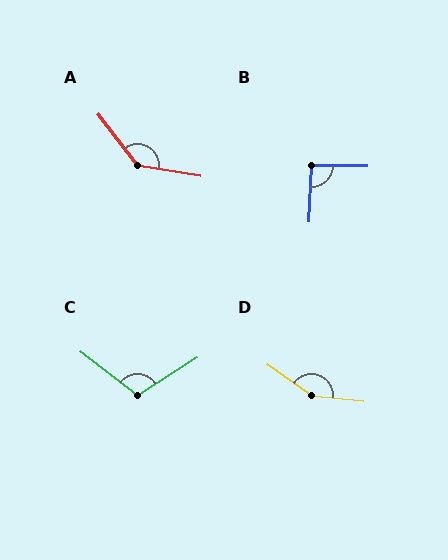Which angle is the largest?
D, at approximately 151 degrees.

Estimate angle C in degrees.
Approximately 111 degrees.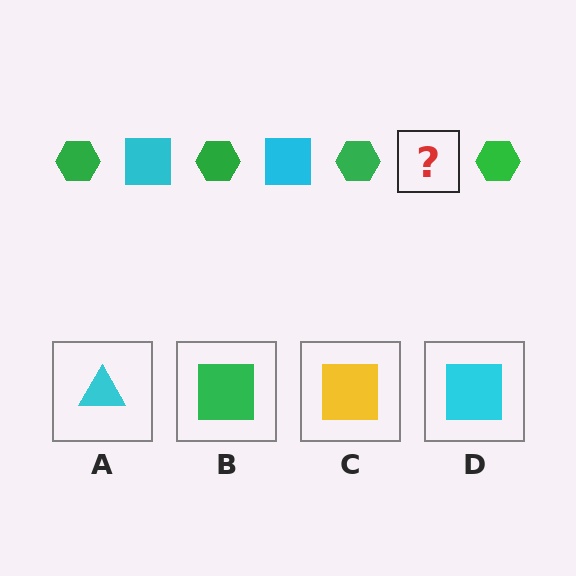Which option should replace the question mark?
Option D.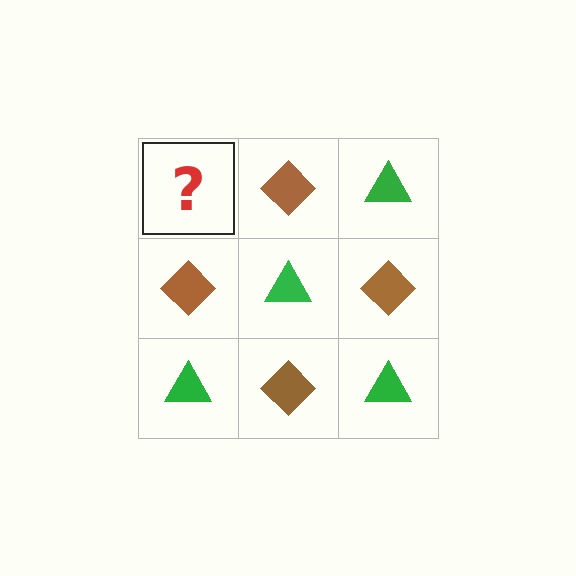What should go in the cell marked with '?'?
The missing cell should contain a green triangle.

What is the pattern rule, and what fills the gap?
The rule is that it alternates green triangle and brown diamond in a checkerboard pattern. The gap should be filled with a green triangle.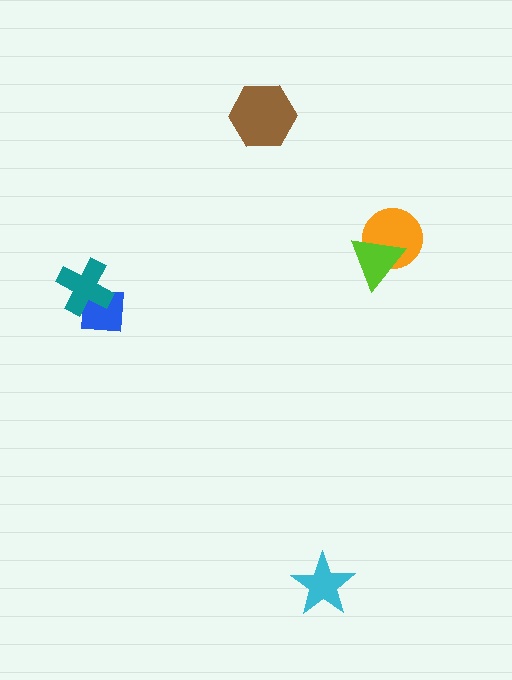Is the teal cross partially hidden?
No, no other shape covers it.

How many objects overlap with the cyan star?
0 objects overlap with the cyan star.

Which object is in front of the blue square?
The teal cross is in front of the blue square.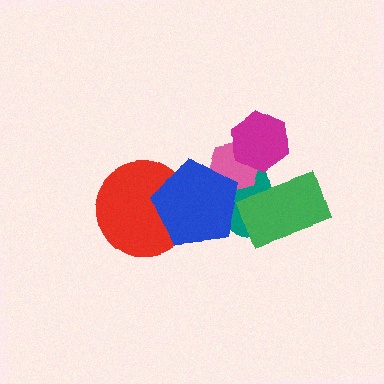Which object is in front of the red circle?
The blue pentagon is in front of the red circle.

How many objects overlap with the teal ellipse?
4 objects overlap with the teal ellipse.